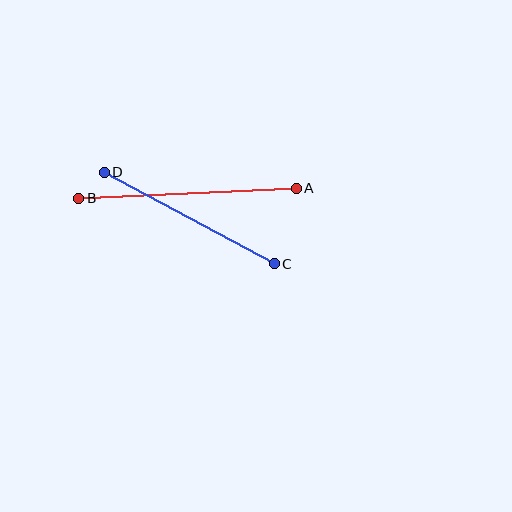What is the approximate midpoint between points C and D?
The midpoint is at approximately (189, 218) pixels.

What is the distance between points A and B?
The distance is approximately 218 pixels.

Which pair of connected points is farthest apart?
Points A and B are farthest apart.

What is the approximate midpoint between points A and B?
The midpoint is at approximately (188, 193) pixels.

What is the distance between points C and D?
The distance is approximately 193 pixels.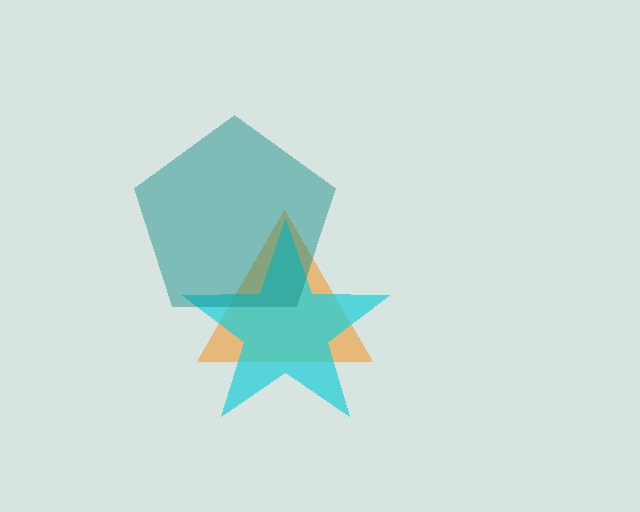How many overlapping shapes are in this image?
There are 3 overlapping shapes in the image.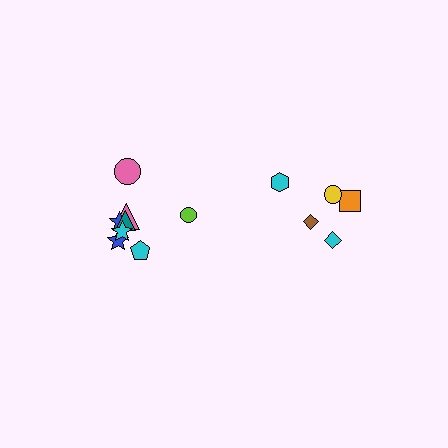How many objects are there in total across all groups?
There are 13 objects.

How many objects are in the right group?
There are 5 objects.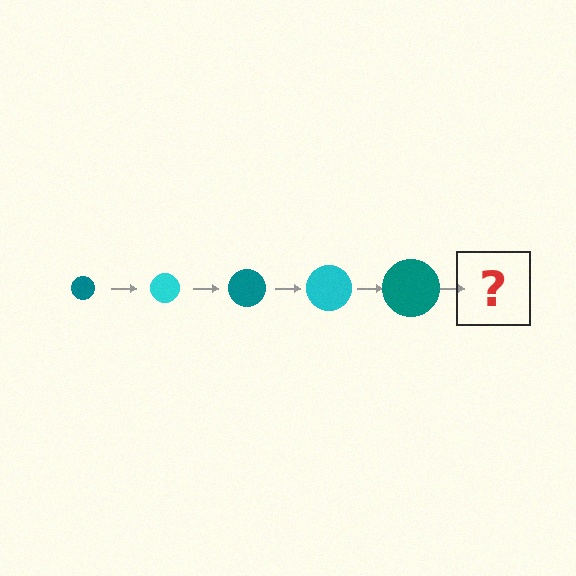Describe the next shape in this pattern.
It should be a cyan circle, larger than the previous one.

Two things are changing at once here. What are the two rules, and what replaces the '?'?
The two rules are that the circle grows larger each step and the color cycles through teal and cyan. The '?' should be a cyan circle, larger than the previous one.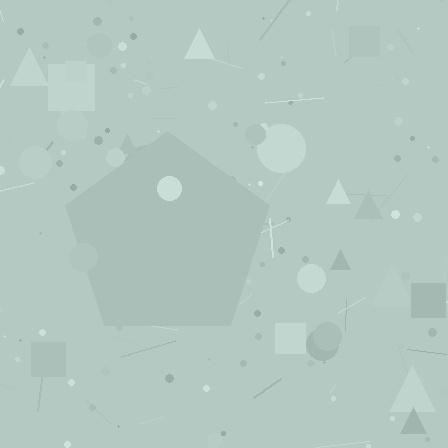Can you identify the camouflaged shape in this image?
The camouflaged shape is a pentagon.